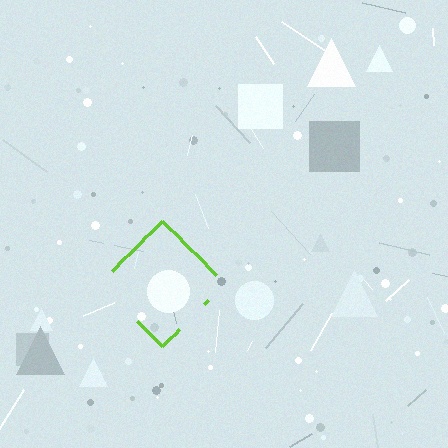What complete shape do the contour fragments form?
The contour fragments form a diamond.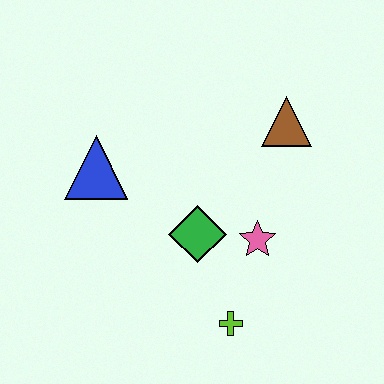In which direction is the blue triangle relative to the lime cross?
The blue triangle is above the lime cross.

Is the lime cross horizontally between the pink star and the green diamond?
Yes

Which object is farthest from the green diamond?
The brown triangle is farthest from the green diamond.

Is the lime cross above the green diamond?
No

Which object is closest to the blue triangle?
The green diamond is closest to the blue triangle.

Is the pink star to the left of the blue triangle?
No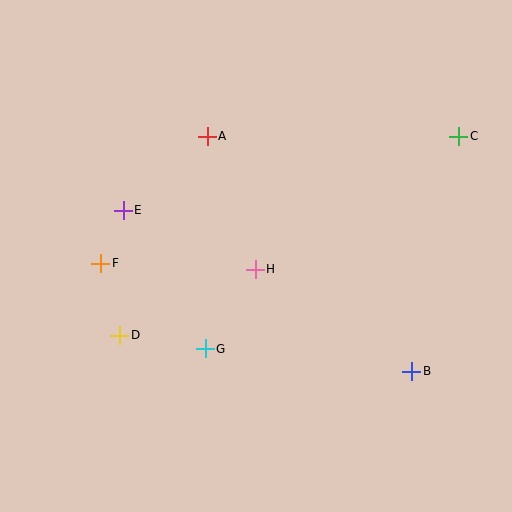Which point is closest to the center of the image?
Point H at (255, 269) is closest to the center.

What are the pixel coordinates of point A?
Point A is at (207, 136).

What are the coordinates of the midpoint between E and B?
The midpoint between E and B is at (267, 291).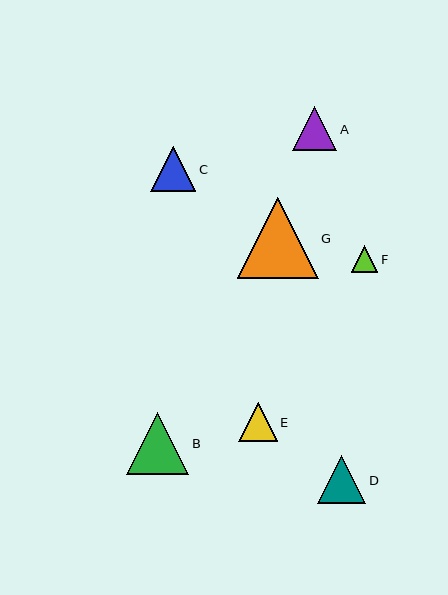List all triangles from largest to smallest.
From largest to smallest: G, B, D, C, A, E, F.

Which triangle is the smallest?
Triangle F is the smallest with a size of approximately 26 pixels.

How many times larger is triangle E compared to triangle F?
Triangle E is approximately 1.5 times the size of triangle F.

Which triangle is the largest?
Triangle G is the largest with a size of approximately 81 pixels.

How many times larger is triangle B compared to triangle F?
Triangle B is approximately 2.4 times the size of triangle F.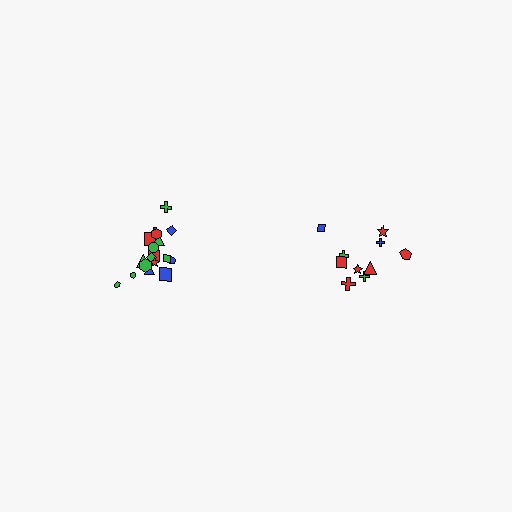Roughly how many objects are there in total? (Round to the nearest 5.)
Roughly 30 objects in total.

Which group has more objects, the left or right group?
The left group.